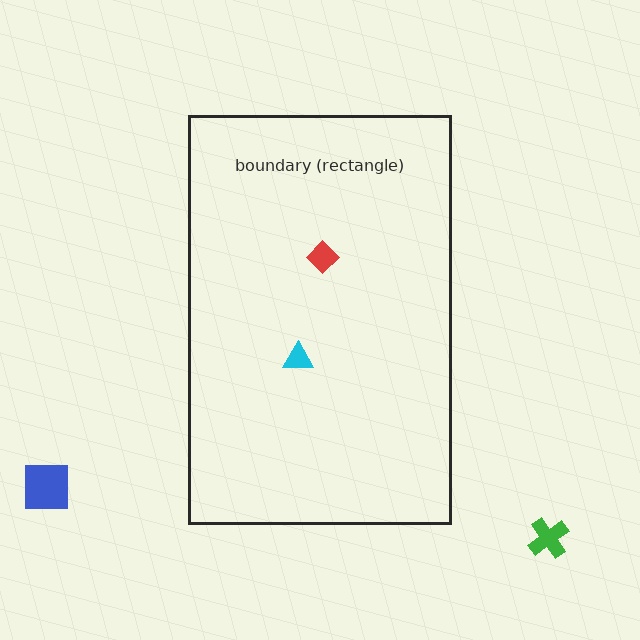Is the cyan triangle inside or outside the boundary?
Inside.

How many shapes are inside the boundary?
2 inside, 2 outside.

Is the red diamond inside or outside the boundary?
Inside.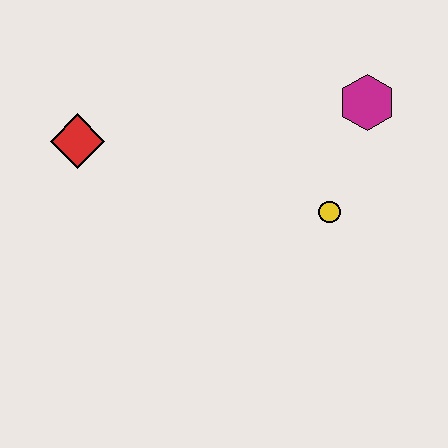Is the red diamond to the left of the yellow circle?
Yes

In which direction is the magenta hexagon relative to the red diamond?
The magenta hexagon is to the right of the red diamond.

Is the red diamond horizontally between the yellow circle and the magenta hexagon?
No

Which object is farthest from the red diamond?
The magenta hexagon is farthest from the red diamond.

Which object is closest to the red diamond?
The yellow circle is closest to the red diamond.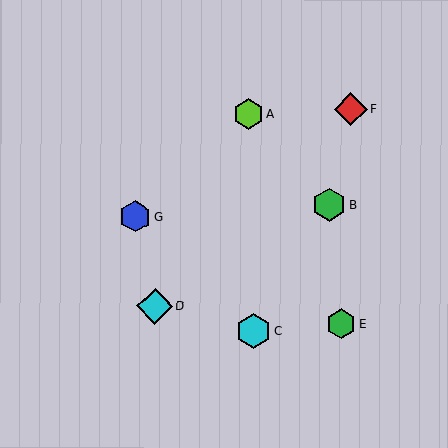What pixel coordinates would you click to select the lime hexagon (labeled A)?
Click at (248, 114) to select the lime hexagon A.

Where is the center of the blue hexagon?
The center of the blue hexagon is at (135, 217).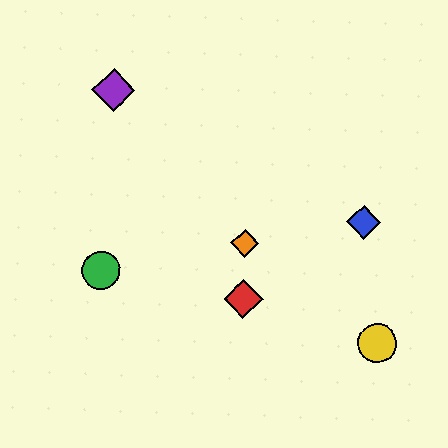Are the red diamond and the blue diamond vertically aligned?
No, the red diamond is at x≈243 and the blue diamond is at x≈364.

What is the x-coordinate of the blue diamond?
The blue diamond is at x≈364.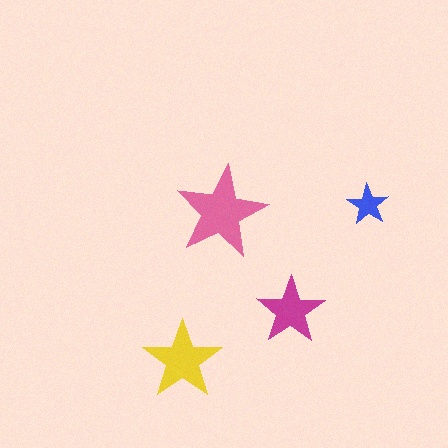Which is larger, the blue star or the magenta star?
The magenta one.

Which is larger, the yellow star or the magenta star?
The yellow one.